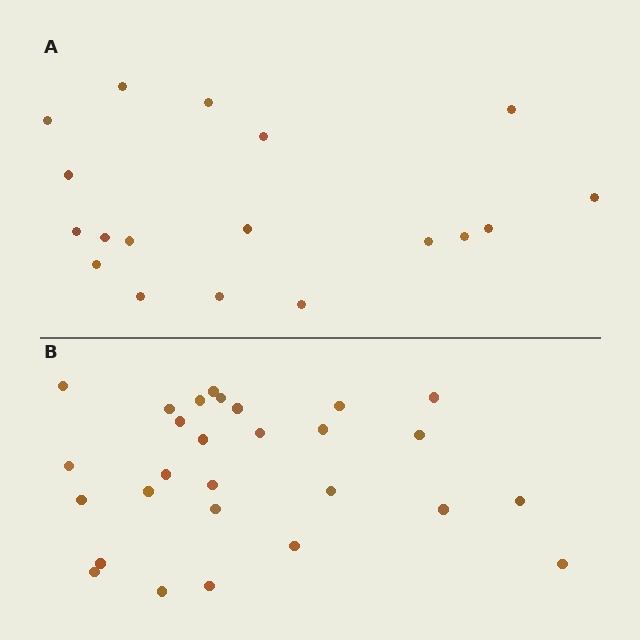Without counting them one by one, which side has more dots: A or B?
Region B (the bottom region) has more dots.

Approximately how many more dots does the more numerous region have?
Region B has roughly 10 or so more dots than region A.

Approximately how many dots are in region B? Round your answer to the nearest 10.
About 30 dots. (The exact count is 28, which rounds to 30.)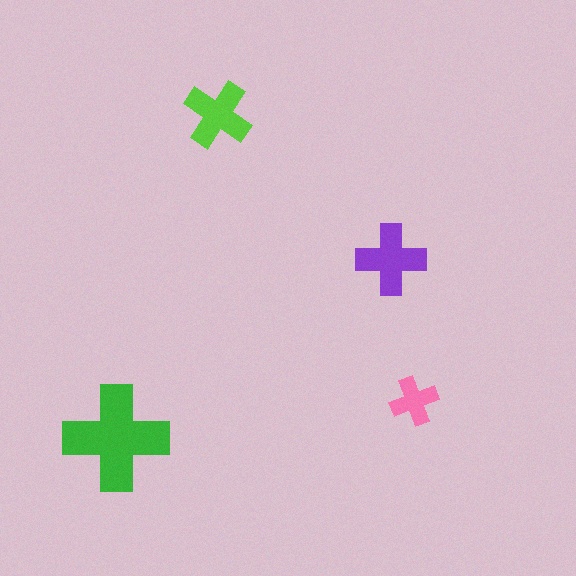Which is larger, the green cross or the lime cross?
The green one.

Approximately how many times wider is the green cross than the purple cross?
About 1.5 times wider.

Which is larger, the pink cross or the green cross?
The green one.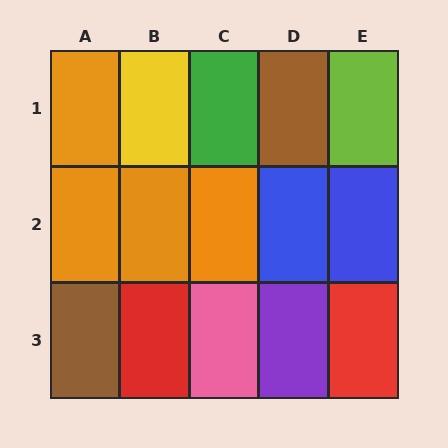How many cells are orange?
4 cells are orange.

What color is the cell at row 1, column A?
Orange.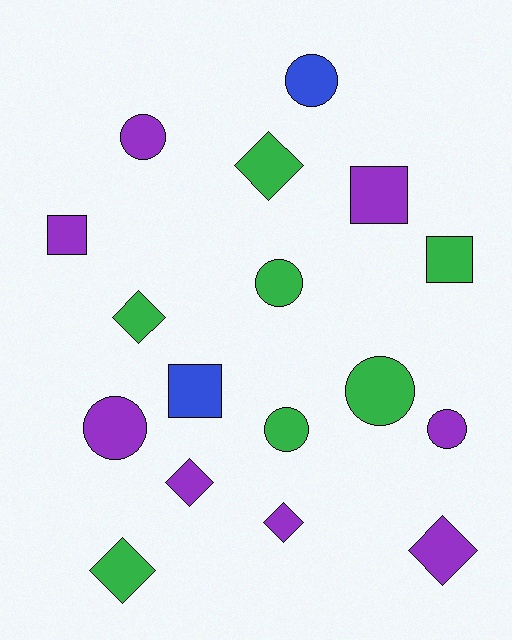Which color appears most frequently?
Purple, with 8 objects.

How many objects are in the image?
There are 17 objects.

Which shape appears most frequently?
Circle, with 7 objects.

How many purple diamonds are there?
There are 3 purple diamonds.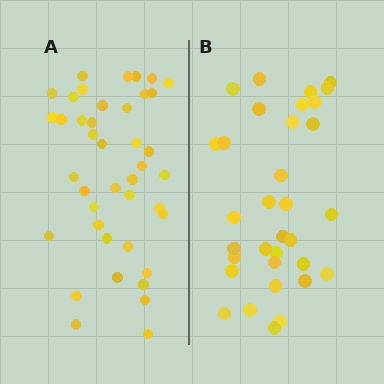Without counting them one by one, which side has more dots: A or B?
Region A (the left region) has more dots.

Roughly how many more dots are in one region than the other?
Region A has roughly 8 or so more dots than region B.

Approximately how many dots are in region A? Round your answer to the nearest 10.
About 40 dots. (The exact count is 41, which rounds to 40.)